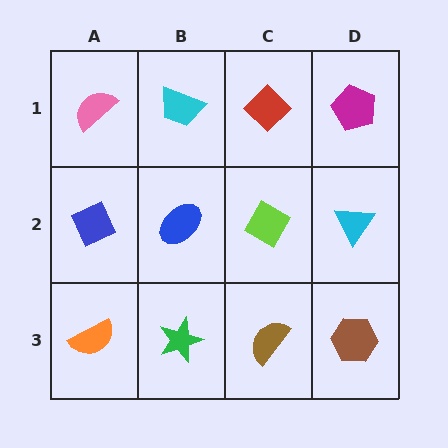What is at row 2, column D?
A cyan triangle.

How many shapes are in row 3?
4 shapes.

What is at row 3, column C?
A brown semicircle.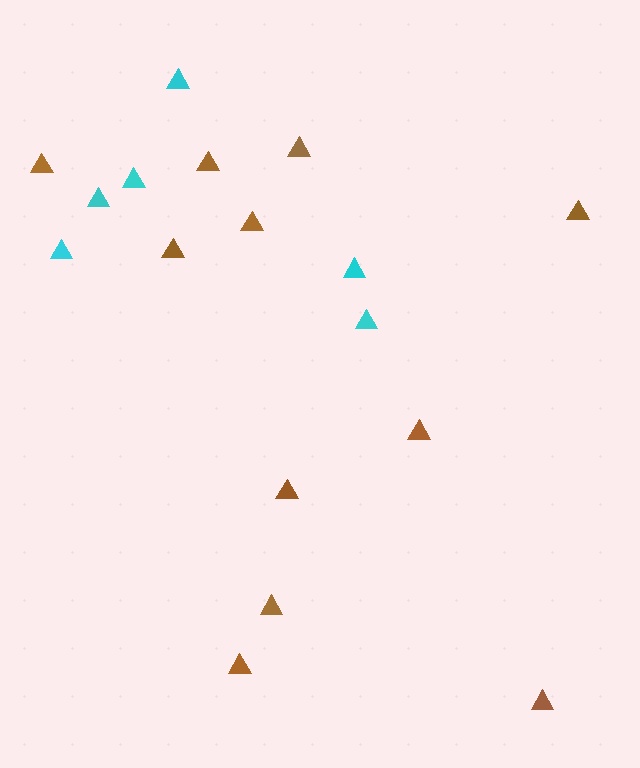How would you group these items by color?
There are 2 groups: one group of brown triangles (11) and one group of cyan triangles (6).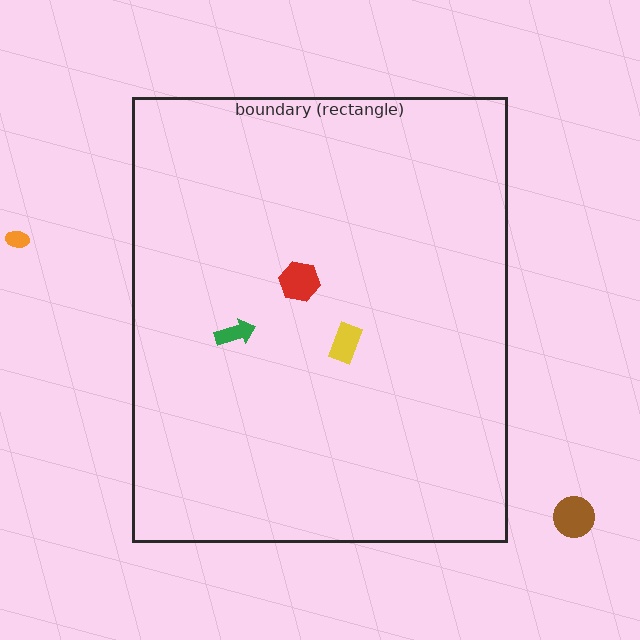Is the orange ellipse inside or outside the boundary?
Outside.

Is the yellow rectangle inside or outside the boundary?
Inside.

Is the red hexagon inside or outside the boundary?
Inside.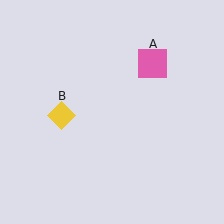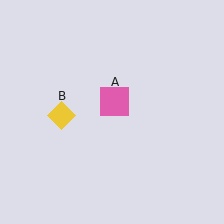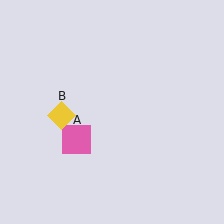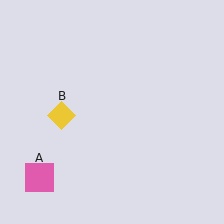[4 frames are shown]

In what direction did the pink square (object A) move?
The pink square (object A) moved down and to the left.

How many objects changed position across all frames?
1 object changed position: pink square (object A).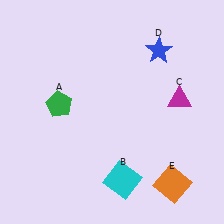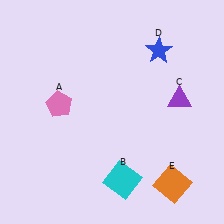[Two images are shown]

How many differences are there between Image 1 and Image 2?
There are 2 differences between the two images.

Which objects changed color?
A changed from green to pink. C changed from magenta to purple.